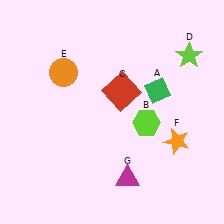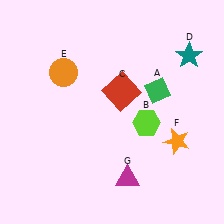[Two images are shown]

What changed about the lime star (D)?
In Image 1, D is lime. In Image 2, it changed to teal.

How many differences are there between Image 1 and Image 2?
There is 1 difference between the two images.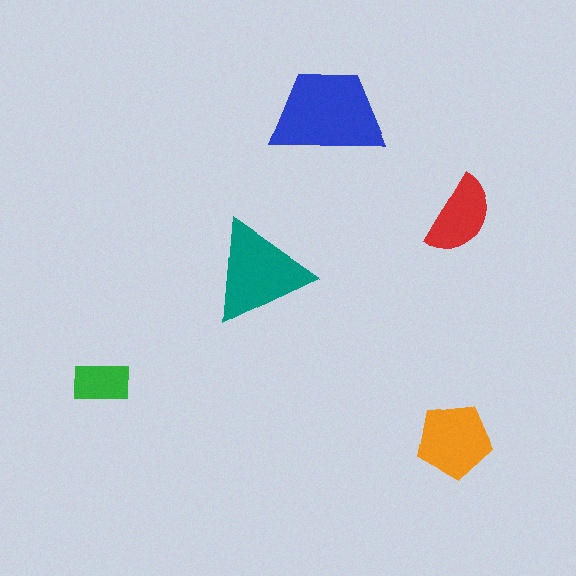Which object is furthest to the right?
The red semicircle is rightmost.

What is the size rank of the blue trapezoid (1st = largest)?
1st.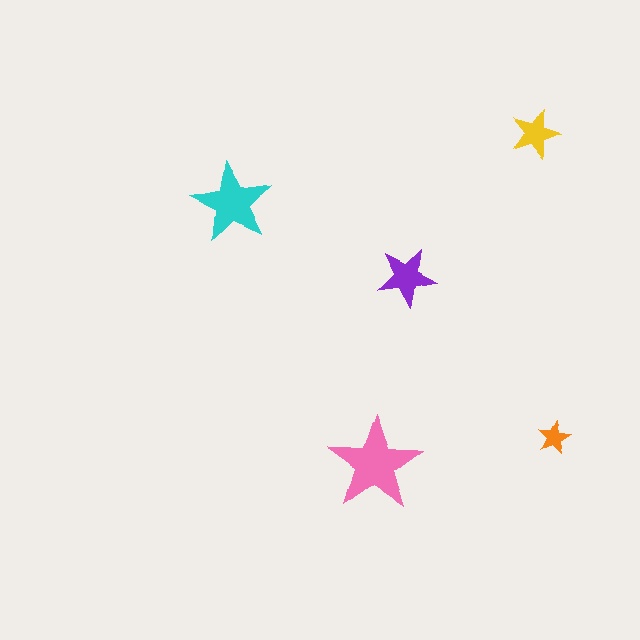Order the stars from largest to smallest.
the pink one, the cyan one, the purple one, the yellow one, the orange one.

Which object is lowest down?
The pink star is bottommost.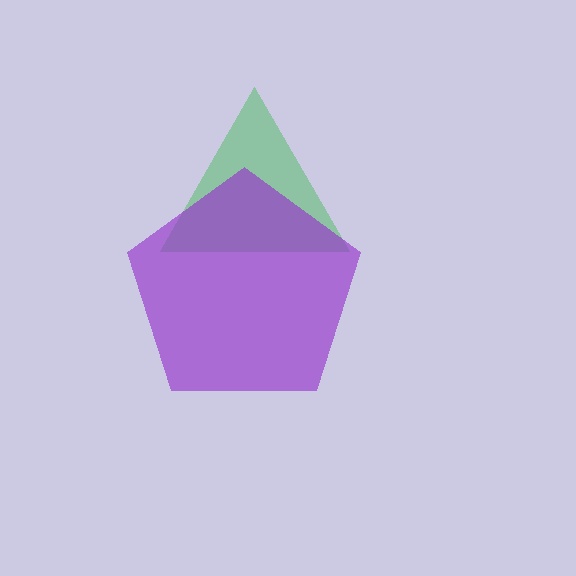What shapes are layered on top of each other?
The layered shapes are: a green triangle, a purple pentagon.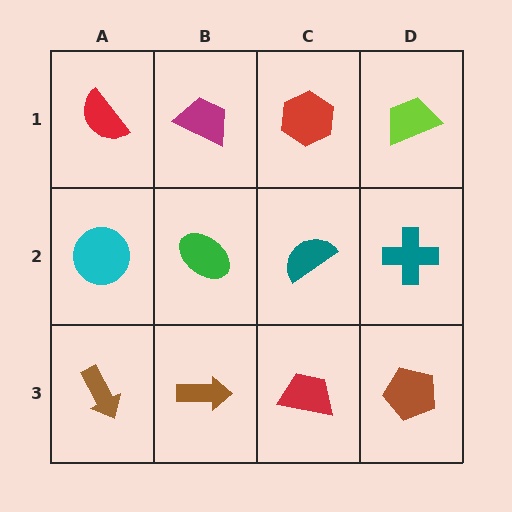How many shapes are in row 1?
4 shapes.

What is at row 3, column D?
A brown pentagon.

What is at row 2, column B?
A green ellipse.